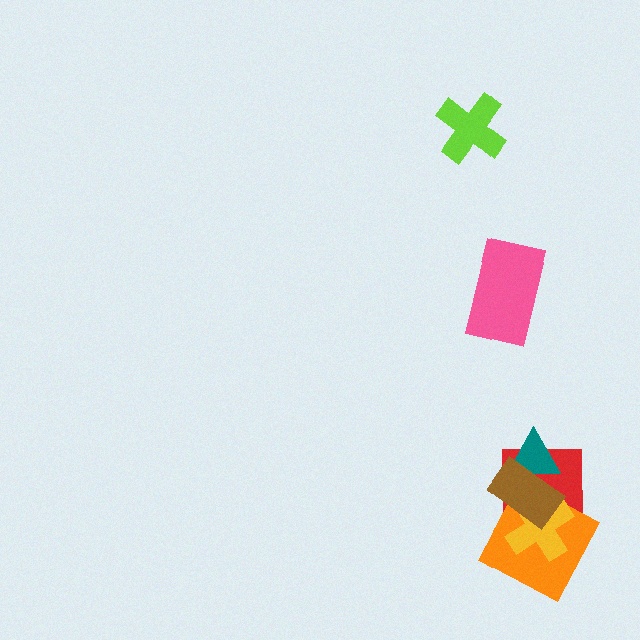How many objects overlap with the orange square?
3 objects overlap with the orange square.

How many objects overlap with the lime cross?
0 objects overlap with the lime cross.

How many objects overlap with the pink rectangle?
0 objects overlap with the pink rectangle.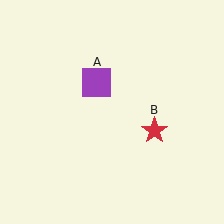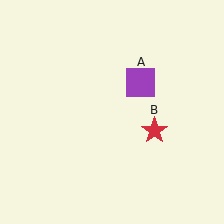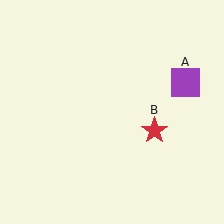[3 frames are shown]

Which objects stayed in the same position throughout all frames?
Red star (object B) remained stationary.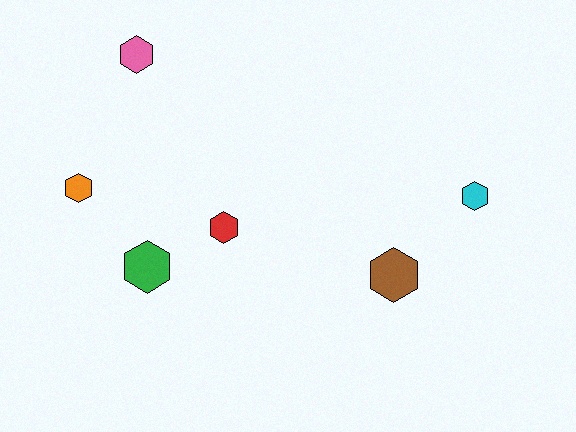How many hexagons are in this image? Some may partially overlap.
There are 6 hexagons.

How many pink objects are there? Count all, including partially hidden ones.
There is 1 pink object.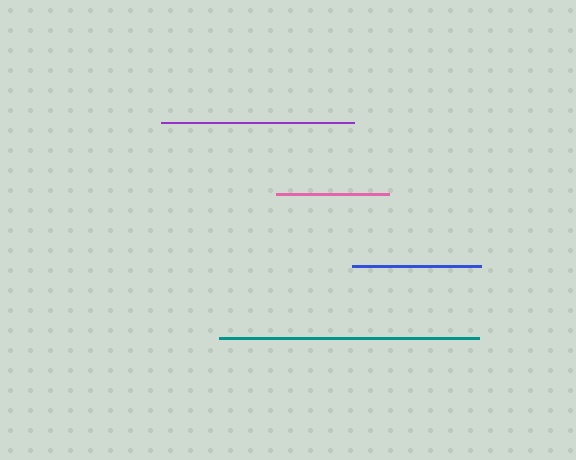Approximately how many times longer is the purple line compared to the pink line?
The purple line is approximately 1.7 times the length of the pink line.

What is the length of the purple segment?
The purple segment is approximately 193 pixels long.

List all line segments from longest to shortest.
From longest to shortest: teal, purple, blue, pink.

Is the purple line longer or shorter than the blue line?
The purple line is longer than the blue line.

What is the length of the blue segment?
The blue segment is approximately 129 pixels long.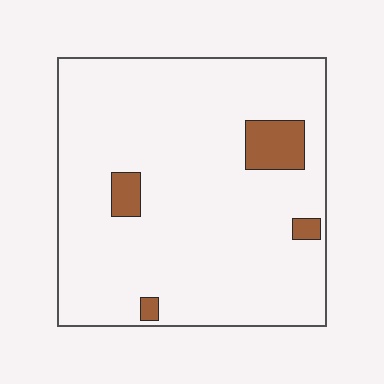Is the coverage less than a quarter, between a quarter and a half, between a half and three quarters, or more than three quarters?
Less than a quarter.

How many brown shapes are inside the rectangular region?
4.